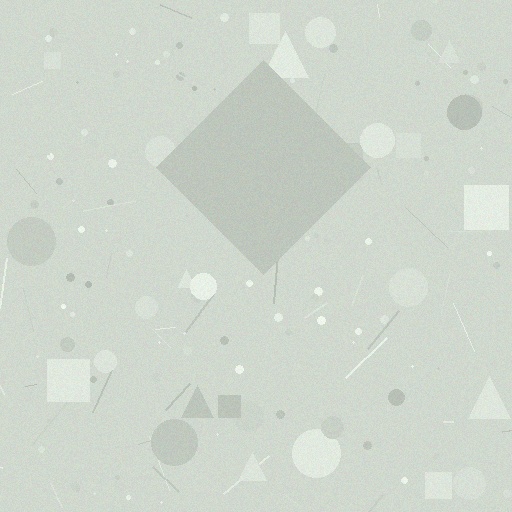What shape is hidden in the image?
A diamond is hidden in the image.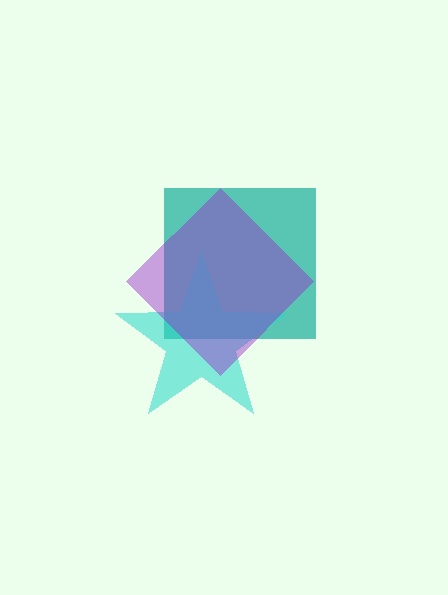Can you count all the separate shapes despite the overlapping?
Yes, there are 3 separate shapes.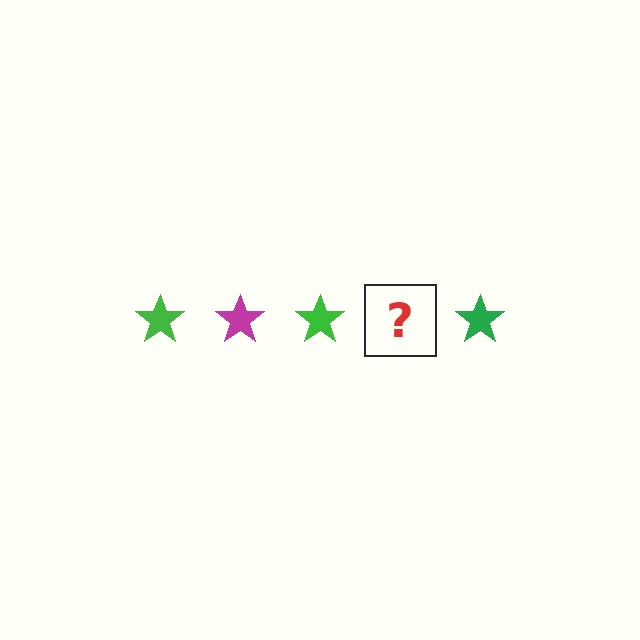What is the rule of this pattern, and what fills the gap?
The rule is that the pattern cycles through green, magenta stars. The gap should be filled with a magenta star.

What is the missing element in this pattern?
The missing element is a magenta star.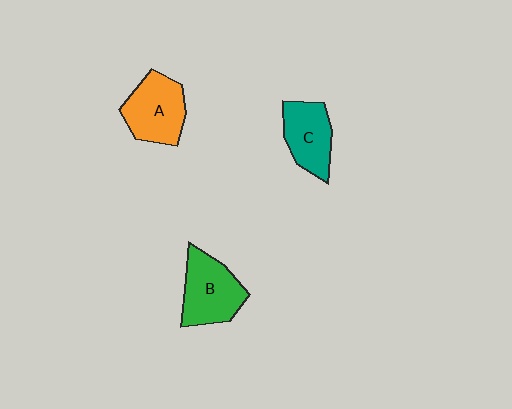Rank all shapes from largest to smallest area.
From largest to smallest: B (green), A (orange), C (teal).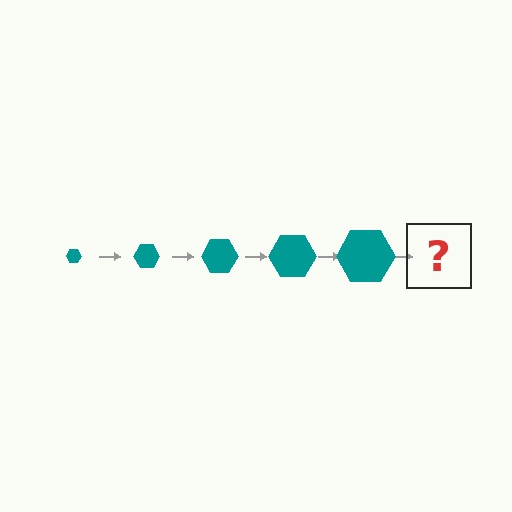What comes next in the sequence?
The next element should be a teal hexagon, larger than the previous one.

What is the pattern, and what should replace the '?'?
The pattern is that the hexagon gets progressively larger each step. The '?' should be a teal hexagon, larger than the previous one.